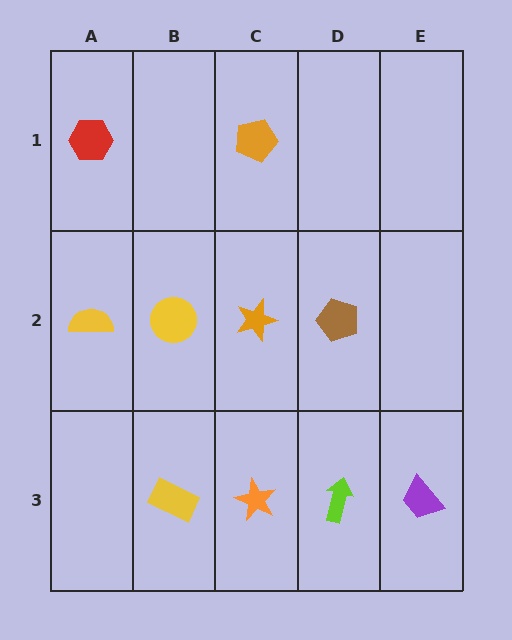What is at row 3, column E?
A purple trapezoid.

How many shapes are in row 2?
4 shapes.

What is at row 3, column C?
An orange star.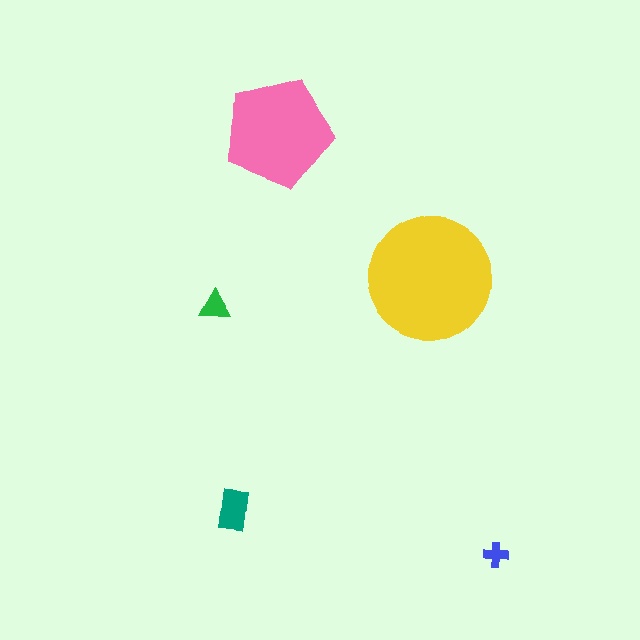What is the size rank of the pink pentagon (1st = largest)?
2nd.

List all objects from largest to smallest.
The yellow circle, the pink pentagon, the teal rectangle, the green triangle, the blue cross.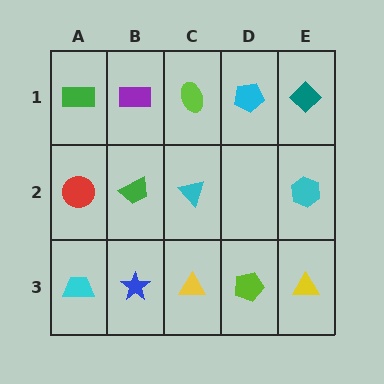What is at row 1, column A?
A green rectangle.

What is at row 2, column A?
A red circle.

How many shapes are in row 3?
5 shapes.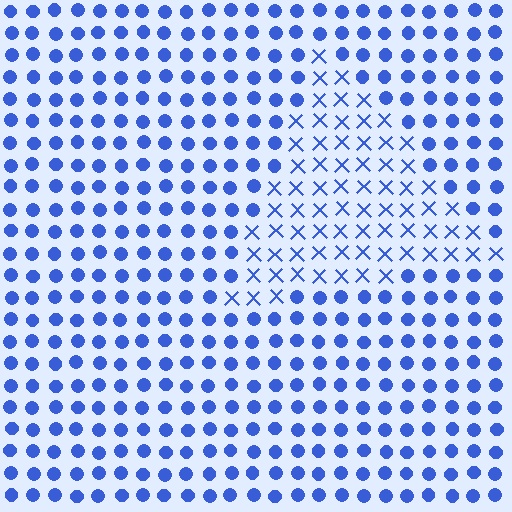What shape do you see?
I see a triangle.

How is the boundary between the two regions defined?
The boundary is defined by a change in element shape: X marks inside vs. circles outside. All elements share the same color and spacing.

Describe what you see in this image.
The image is filled with small blue elements arranged in a uniform grid. A triangle-shaped region contains X marks, while the surrounding area contains circles. The boundary is defined purely by the change in element shape.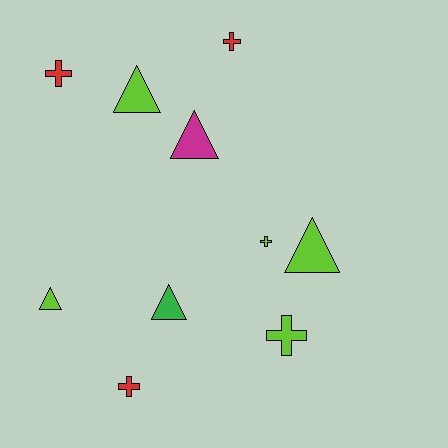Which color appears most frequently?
Lime, with 5 objects.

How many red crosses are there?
There are 3 red crosses.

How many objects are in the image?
There are 10 objects.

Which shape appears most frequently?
Cross, with 5 objects.